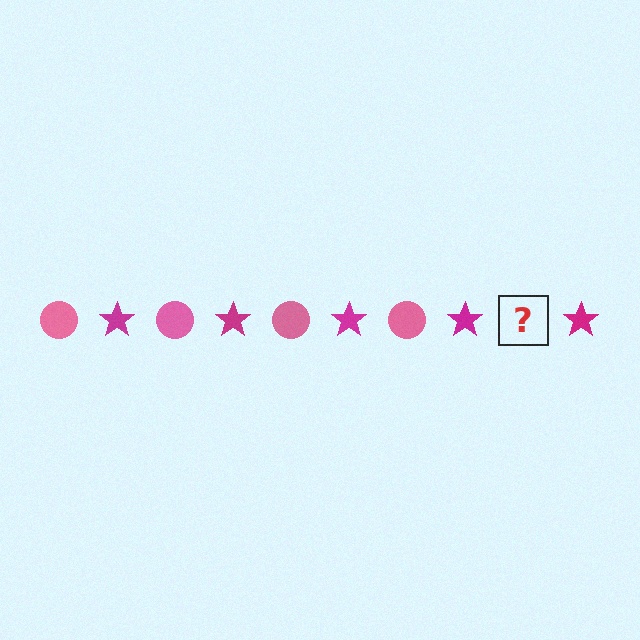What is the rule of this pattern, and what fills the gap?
The rule is that the pattern alternates between pink circle and magenta star. The gap should be filled with a pink circle.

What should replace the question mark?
The question mark should be replaced with a pink circle.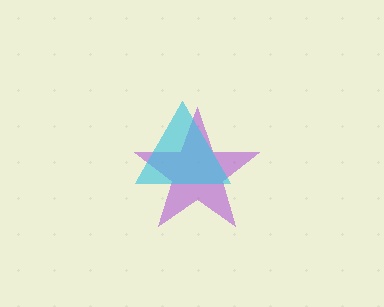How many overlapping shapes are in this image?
There are 2 overlapping shapes in the image.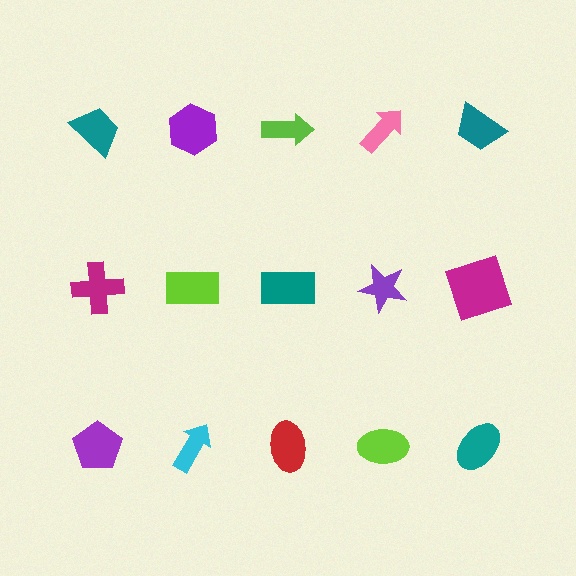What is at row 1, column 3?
A lime arrow.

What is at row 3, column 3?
A red ellipse.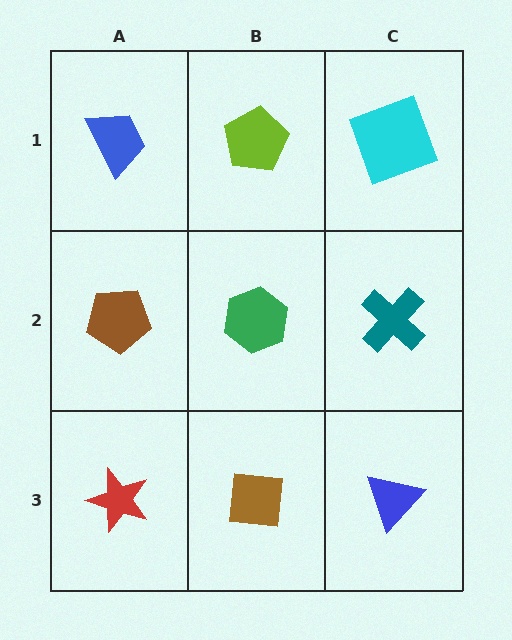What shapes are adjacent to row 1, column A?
A brown pentagon (row 2, column A), a lime pentagon (row 1, column B).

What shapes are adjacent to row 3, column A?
A brown pentagon (row 2, column A), a brown square (row 3, column B).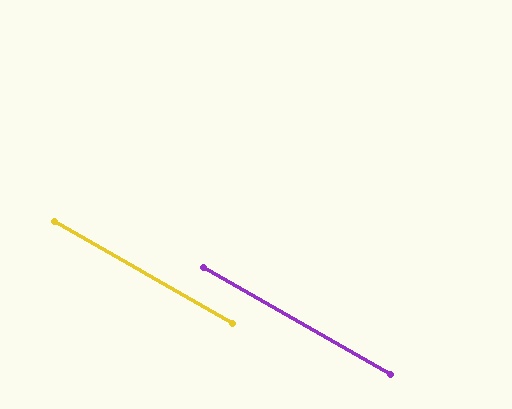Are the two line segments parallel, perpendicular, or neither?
Parallel — their directions differ by only 0.2°.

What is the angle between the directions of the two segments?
Approximately 0 degrees.